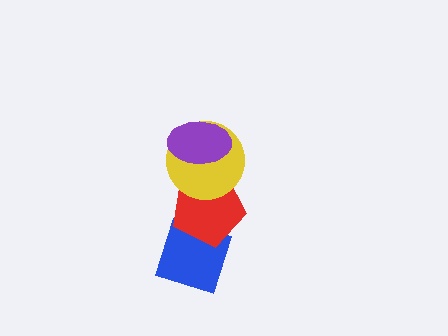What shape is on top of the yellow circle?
The purple ellipse is on top of the yellow circle.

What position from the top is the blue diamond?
The blue diamond is 4th from the top.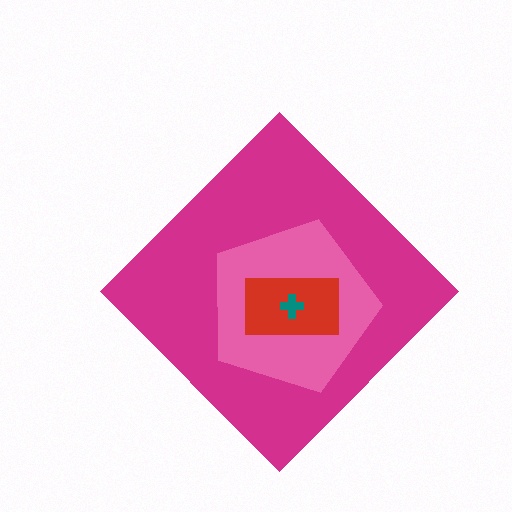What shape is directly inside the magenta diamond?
The pink pentagon.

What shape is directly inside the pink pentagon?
The red rectangle.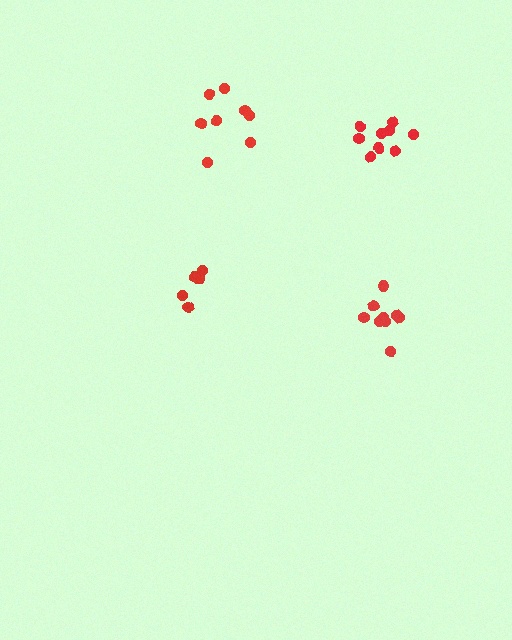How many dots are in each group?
Group 1: 9 dots, Group 2: 9 dots, Group 3: 6 dots, Group 4: 8 dots (32 total).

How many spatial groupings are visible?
There are 4 spatial groupings.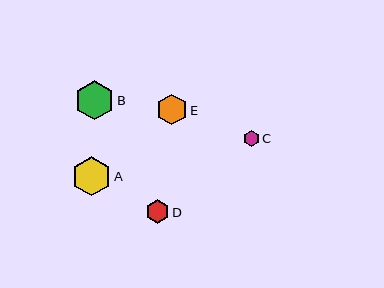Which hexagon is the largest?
Hexagon A is the largest with a size of approximately 39 pixels.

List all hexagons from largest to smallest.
From largest to smallest: A, B, E, D, C.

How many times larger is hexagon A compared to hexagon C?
Hexagon A is approximately 2.4 times the size of hexagon C.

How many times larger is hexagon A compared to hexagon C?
Hexagon A is approximately 2.4 times the size of hexagon C.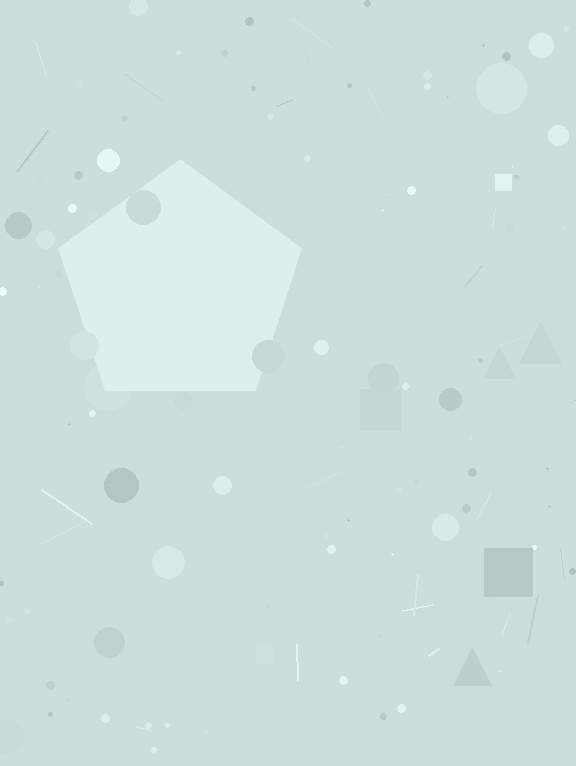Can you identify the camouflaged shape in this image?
The camouflaged shape is a pentagon.